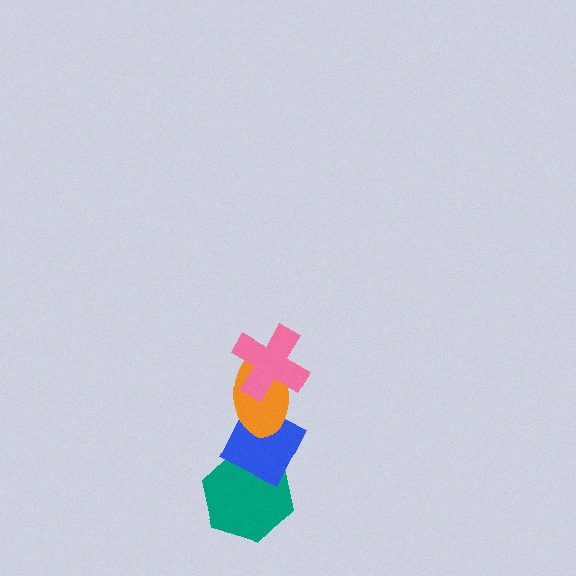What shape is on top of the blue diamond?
The orange ellipse is on top of the blue diamond.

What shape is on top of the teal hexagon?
The blue diamond is on top of the teal hexagon.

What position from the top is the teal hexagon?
The teal hexagon is 4th from the top.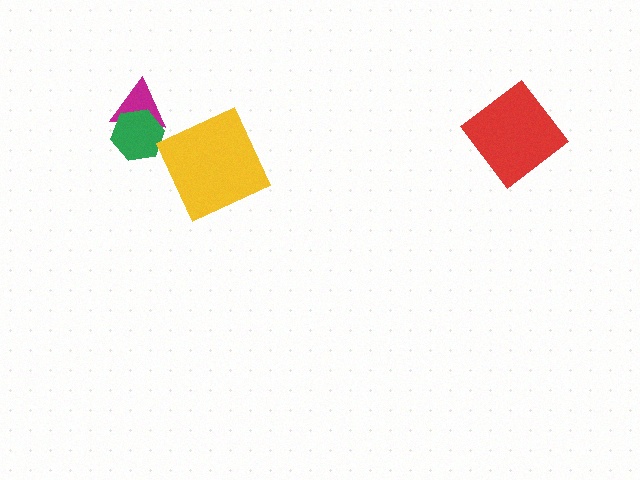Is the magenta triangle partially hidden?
Yes, it is partially covered by another shape.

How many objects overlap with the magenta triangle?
1 object overlaps with the magenta triangle.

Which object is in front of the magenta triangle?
The green hexagon is in front of the magenta triangle.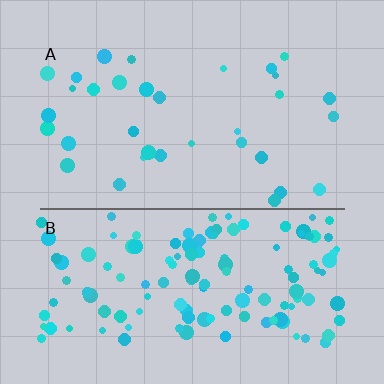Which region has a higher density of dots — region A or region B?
B (the bottom).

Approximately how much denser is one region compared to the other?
Approximately 3.9× — region B over region A.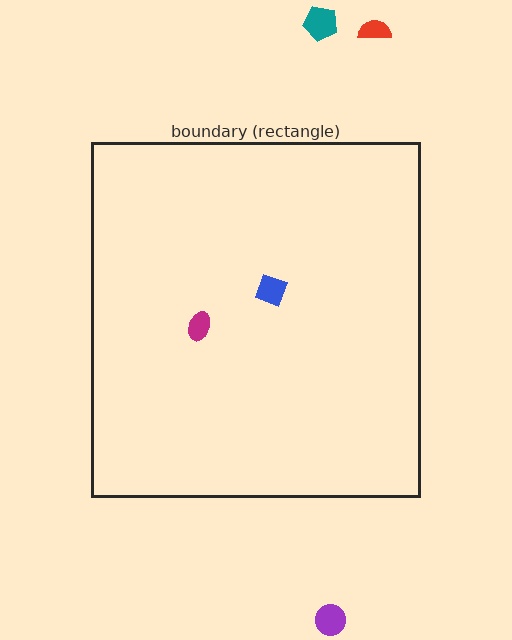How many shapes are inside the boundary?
2 inside, 3 outside.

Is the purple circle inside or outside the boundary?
Outside.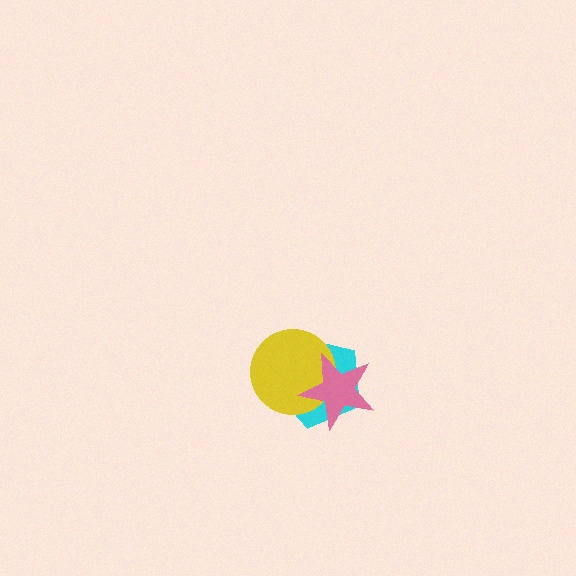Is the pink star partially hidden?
No, no other shape covers it.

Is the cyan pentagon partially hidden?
Yes, it is partially covered by another shape.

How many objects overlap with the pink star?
2 objects overlap with the pink star.